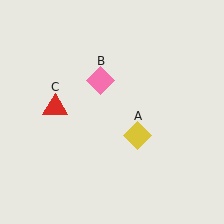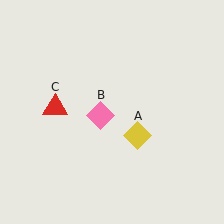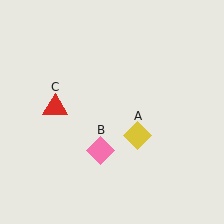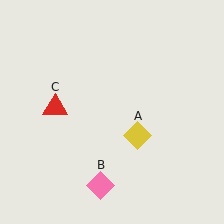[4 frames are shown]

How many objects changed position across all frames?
1 object changed position: pink diamond (object B).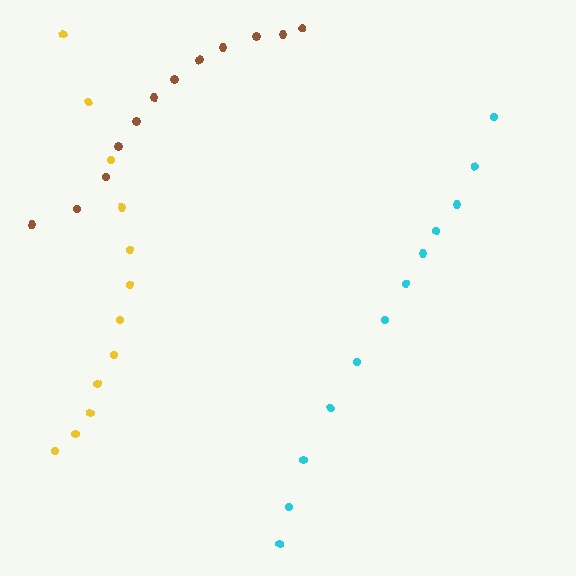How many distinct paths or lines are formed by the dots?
There are 3 distinct paths.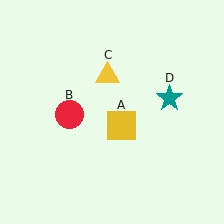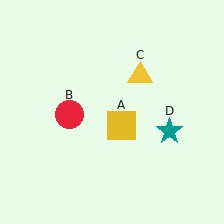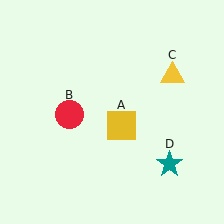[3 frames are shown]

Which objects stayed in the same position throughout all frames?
Yellow square (object A) and red circle (object B) remained stationary.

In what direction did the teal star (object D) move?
The teal star (object D) moved down.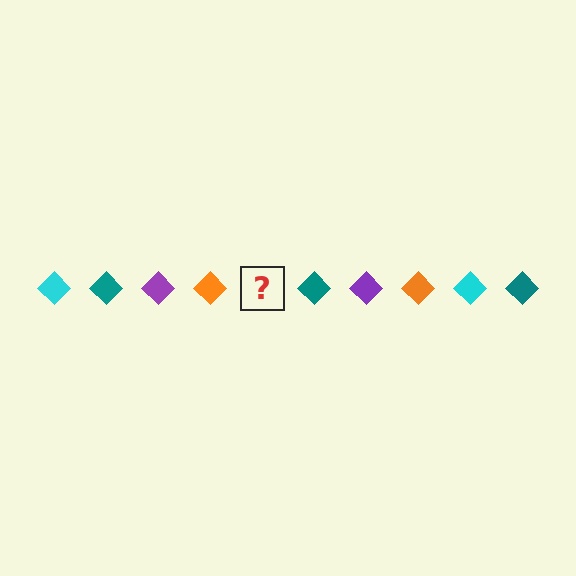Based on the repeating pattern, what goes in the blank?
The blank should be a cyan diamond.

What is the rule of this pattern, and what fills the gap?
The rule is that the pattern cycles through cyan, teal, purple, orange diamonds. The gap should be filled with a cyan diamond.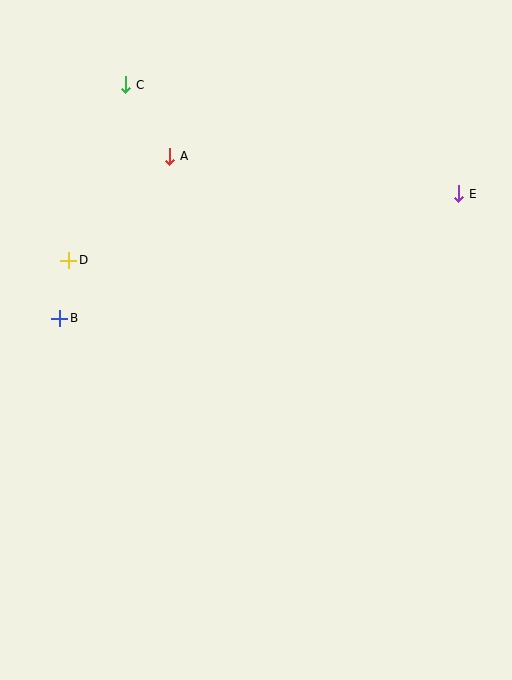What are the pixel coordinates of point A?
Point A is at (170, 156).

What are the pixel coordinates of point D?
Point D is at (69, 260).